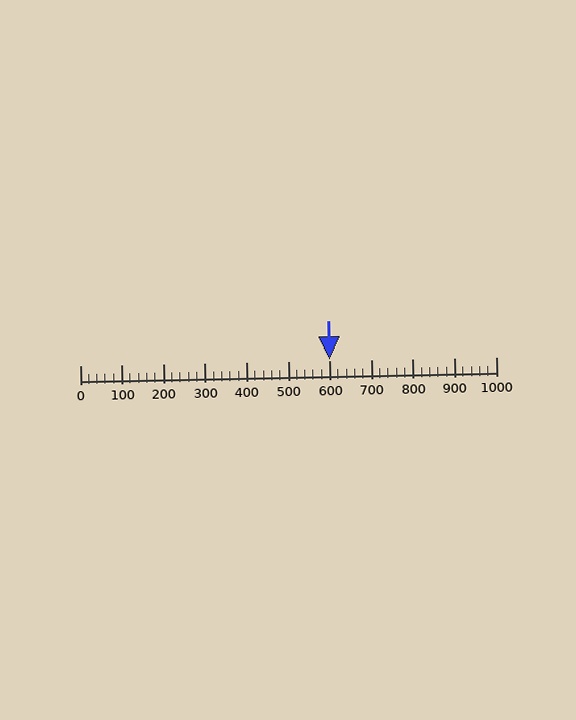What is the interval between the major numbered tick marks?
The major tick marks are spaced 100 units apart.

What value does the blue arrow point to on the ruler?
The blue arrow points to approximately 600.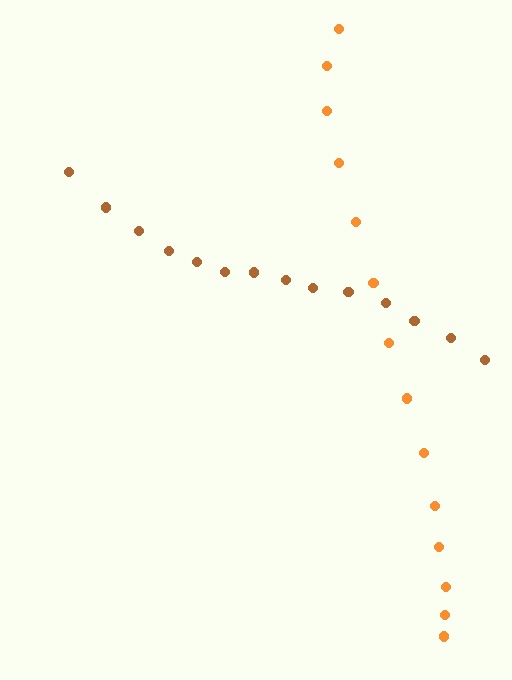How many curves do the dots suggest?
There are 2 distinct paths.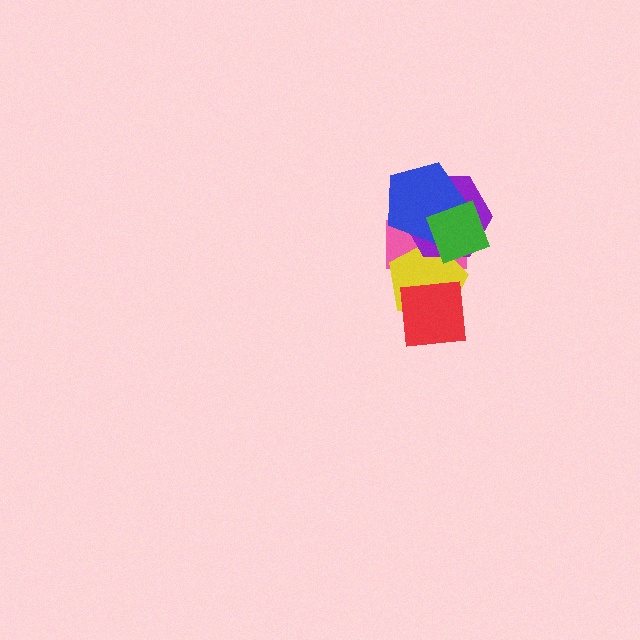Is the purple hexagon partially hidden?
Yes, it is partially covered by another shape.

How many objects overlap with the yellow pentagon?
4 objects overlap with the yellow pentagon.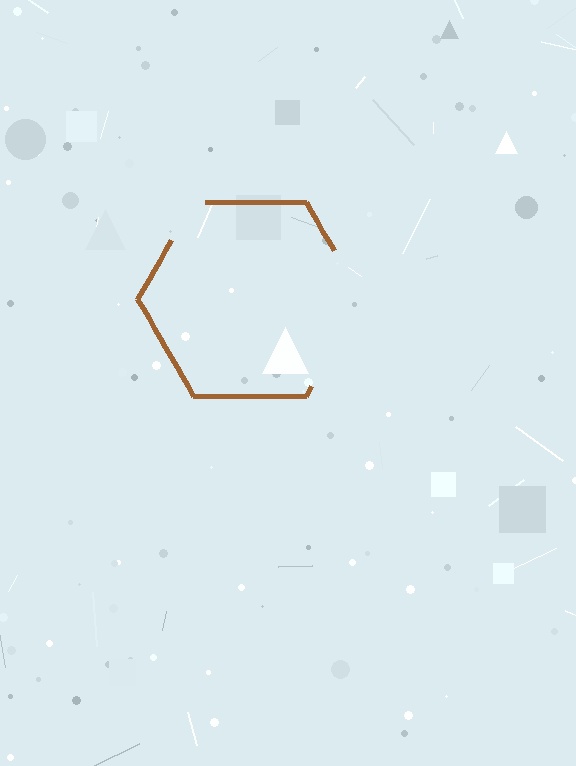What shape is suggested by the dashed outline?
The dashed outline suggests a hexagon.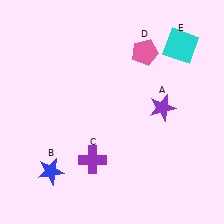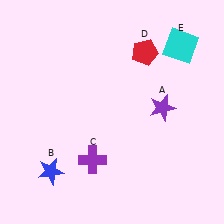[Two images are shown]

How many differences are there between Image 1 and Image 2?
There is 1 difference between the two images.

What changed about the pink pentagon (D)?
In Image 1, D is pink. In Image 2, it changed to red.